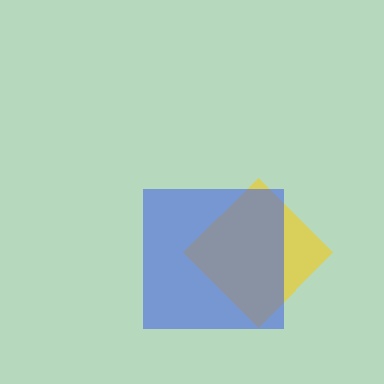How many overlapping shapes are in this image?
There are 2 overlapping shapes in the image.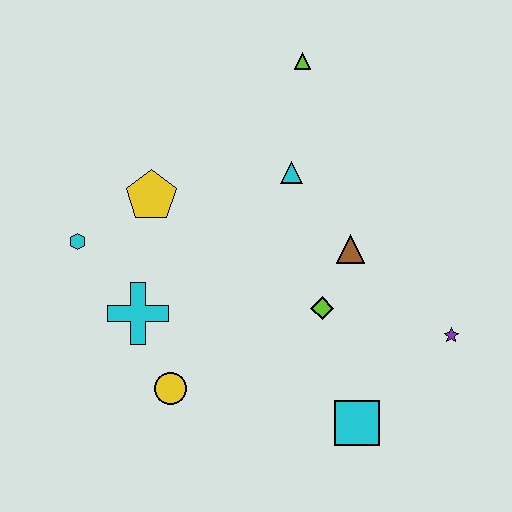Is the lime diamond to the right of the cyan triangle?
Yes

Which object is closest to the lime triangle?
The cyan triangle is closest to the lime triangle.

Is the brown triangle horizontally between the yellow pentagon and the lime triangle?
No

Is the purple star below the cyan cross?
Yes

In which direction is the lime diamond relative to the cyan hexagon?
The lime diamond is to the right of the cyan hexagon.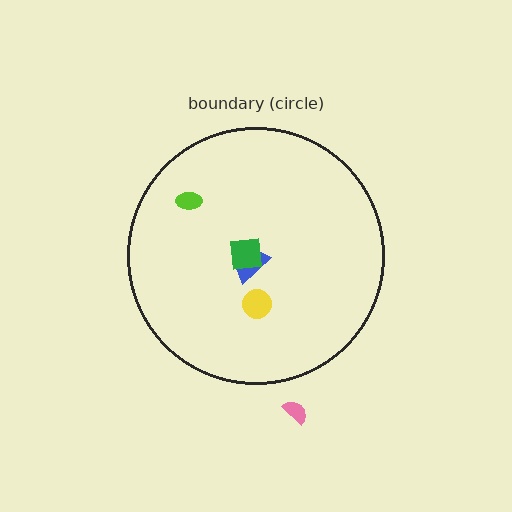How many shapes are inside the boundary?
4 inside, 1 outside.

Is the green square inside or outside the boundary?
Inside.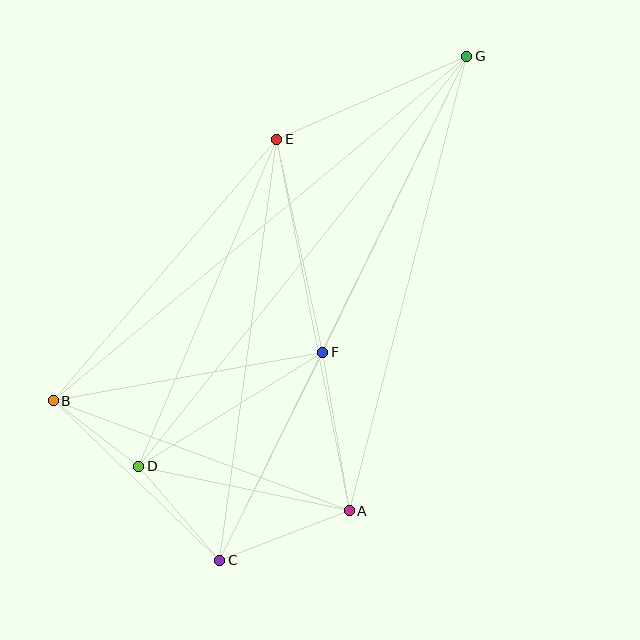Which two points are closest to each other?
Points B and D are closest to each other.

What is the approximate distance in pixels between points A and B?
The distance between A and B is approximately 316 pixels.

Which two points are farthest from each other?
Points C and G are farthest from each other.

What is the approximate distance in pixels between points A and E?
The distance between A and E is approximately 379 pixels.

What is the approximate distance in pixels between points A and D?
The distance between A and D is approximately 215 pixels.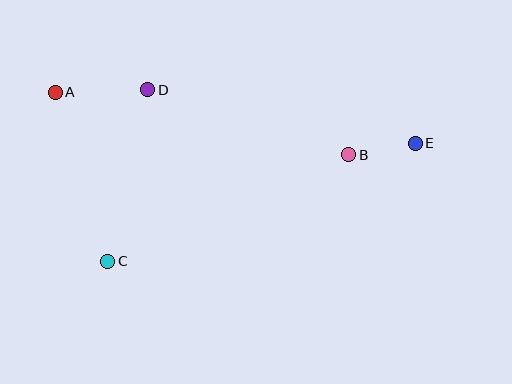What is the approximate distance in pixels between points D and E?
The distance between D and E is approximately 273 pixels.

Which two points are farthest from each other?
Points A and E are farthest from each other.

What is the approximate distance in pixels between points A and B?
The distance between A and B is approximately 300 pixels.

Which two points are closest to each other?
Points B and E are closest to each other.